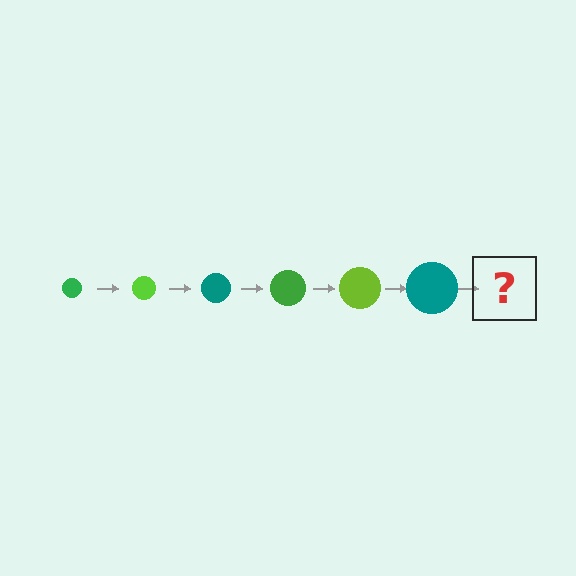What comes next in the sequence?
The next element should be a green circle, larger than the previous one.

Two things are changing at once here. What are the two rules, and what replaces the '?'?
The two rules are that the circle grows larger each step and the color cycles through green, lime, and teal. The '?' should be a green circle, larger than the previous one.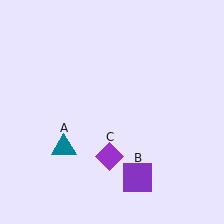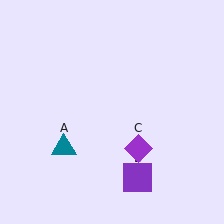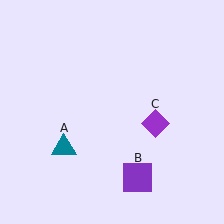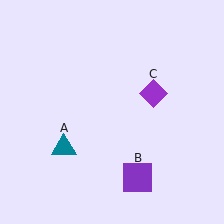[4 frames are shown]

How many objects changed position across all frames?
1 object changed position: purple diamond (object C).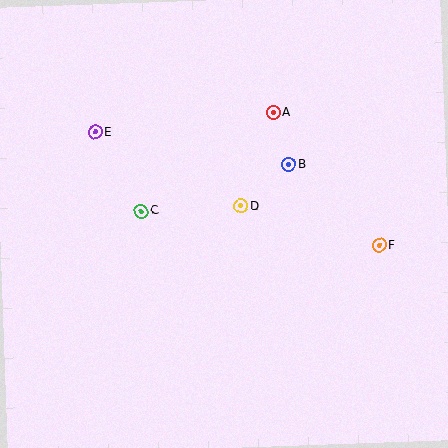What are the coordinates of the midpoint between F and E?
The midpoint between F and E is at (237, 189).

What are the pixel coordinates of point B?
Point B is at (289, 164).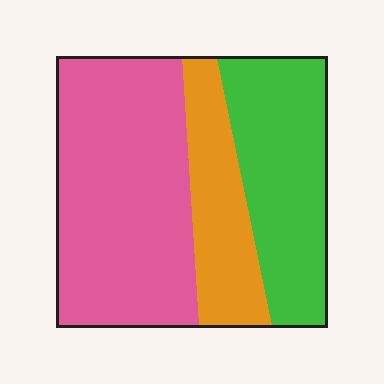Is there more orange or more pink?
Pink.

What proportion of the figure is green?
Green takes up between a quarter and a half of the figure.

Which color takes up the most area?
Pink, at roughly 50%.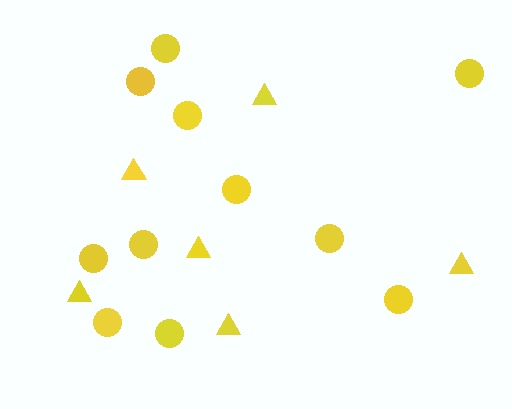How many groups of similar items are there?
There are 2 groups: one group of triangles (6) and one group of circles (11).